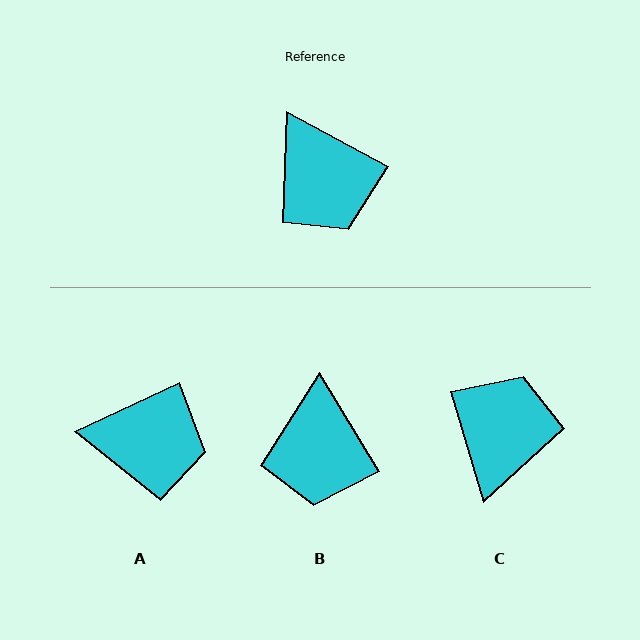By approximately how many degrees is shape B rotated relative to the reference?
Approximately 30 degrees clockwise.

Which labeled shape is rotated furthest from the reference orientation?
C, about 135 degrees away.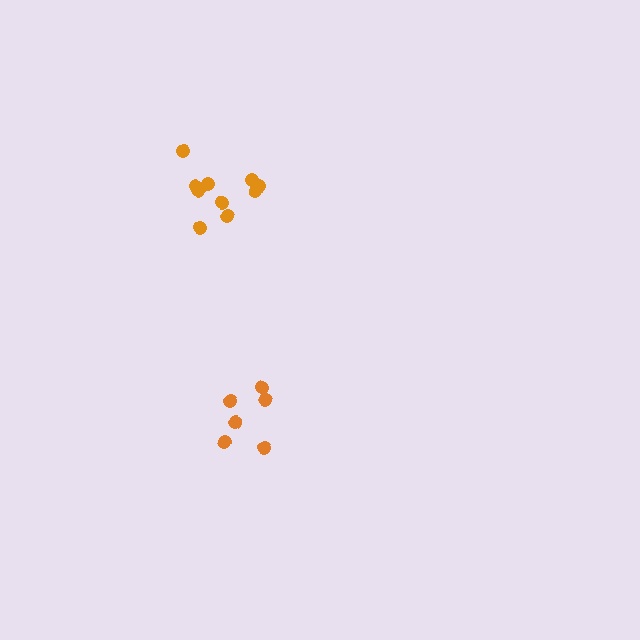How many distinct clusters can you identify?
There are 2 distinct clusters.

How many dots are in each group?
Group 1: 6 dots, Group 2: 10 dots (16 total).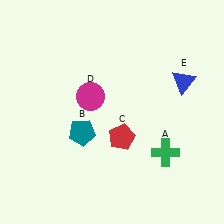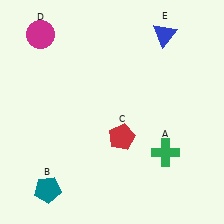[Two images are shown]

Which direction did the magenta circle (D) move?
The magenta circle (D) moved up.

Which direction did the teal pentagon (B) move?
The teal pentagon (B) moved down.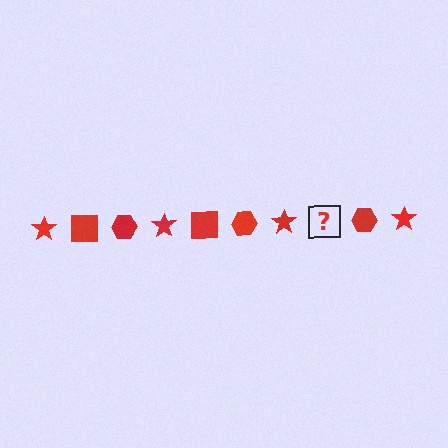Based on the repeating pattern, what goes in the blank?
The blank should be a red square.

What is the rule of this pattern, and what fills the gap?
The rule is that the pattern cycles through star, square, hexagon shapes in red. The gap should be filled with a red square.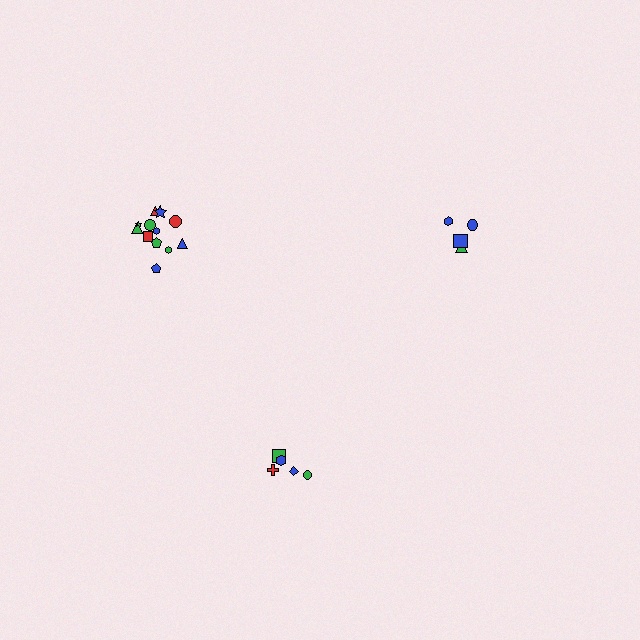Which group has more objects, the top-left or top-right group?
The top-left group.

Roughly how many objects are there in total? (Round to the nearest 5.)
Roughly 20 objects in total.